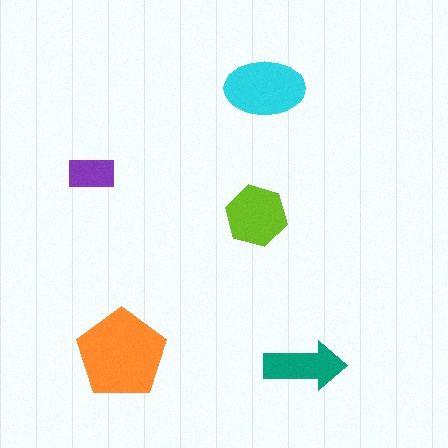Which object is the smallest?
The purple rectangle.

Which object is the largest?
The orange pentagon.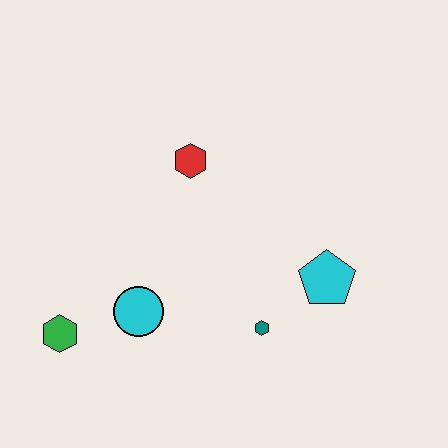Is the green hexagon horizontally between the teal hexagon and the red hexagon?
No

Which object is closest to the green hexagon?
The cyan circle is closest to the green hexagon.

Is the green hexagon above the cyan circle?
No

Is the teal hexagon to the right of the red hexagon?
Yes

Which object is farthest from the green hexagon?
The cyan pentagon is farthest from the green hexagon.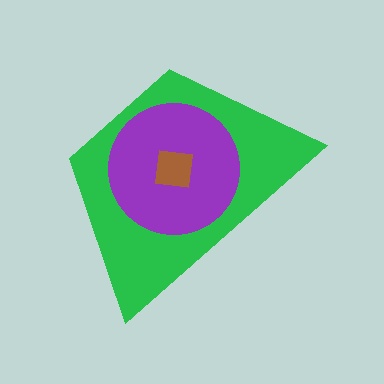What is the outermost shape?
The green trapezoid.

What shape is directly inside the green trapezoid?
The purple circle.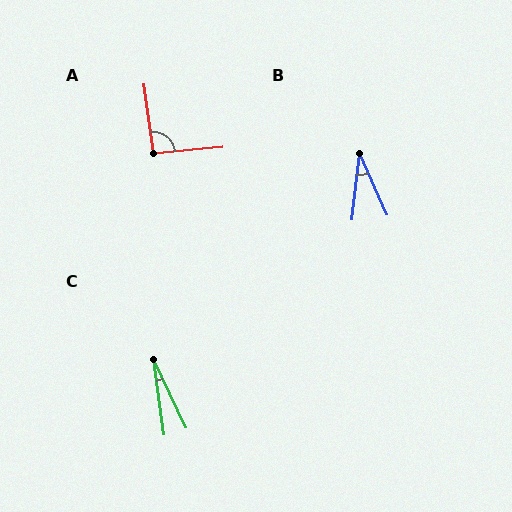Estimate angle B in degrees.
Approximately 30 degrees.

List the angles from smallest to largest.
C (18°), B (30°), A (93°).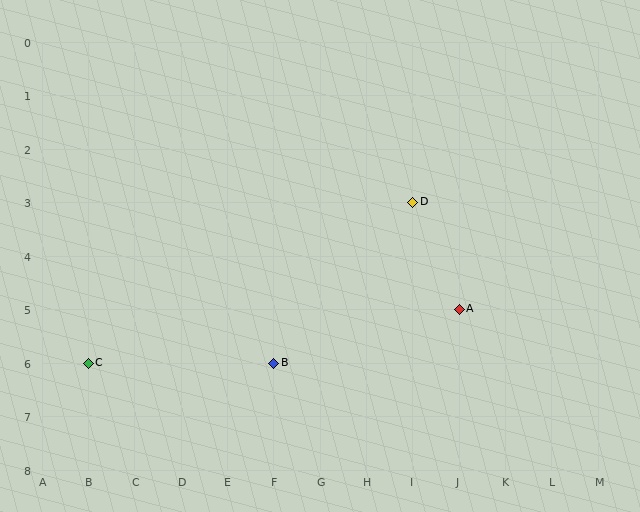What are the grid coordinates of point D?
Point D is at grid coordinates (I, 3).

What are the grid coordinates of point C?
Point C is at grid coordinates (B, 6).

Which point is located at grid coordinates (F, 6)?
Point B is at (F, 6).